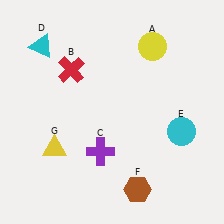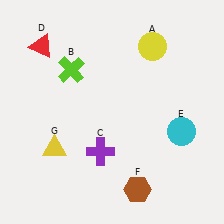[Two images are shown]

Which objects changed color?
B changed from red to lime. D changed from cyan to red.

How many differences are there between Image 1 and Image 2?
There are 2 differences between the two images.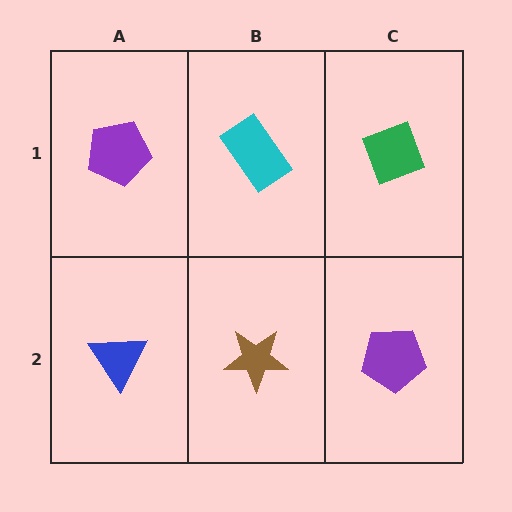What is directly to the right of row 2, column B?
A purple pentagon.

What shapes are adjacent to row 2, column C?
A green diamond (row 1, column C), a brown star (row 2, column B).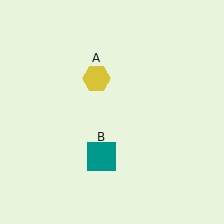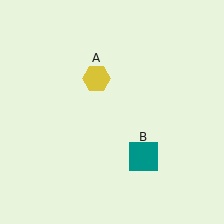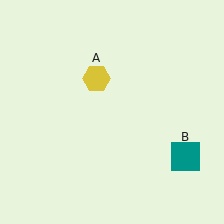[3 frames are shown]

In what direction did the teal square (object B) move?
The teal square (object B) moved right.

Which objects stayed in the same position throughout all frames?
Yellow hexagon (object A) remained stationary.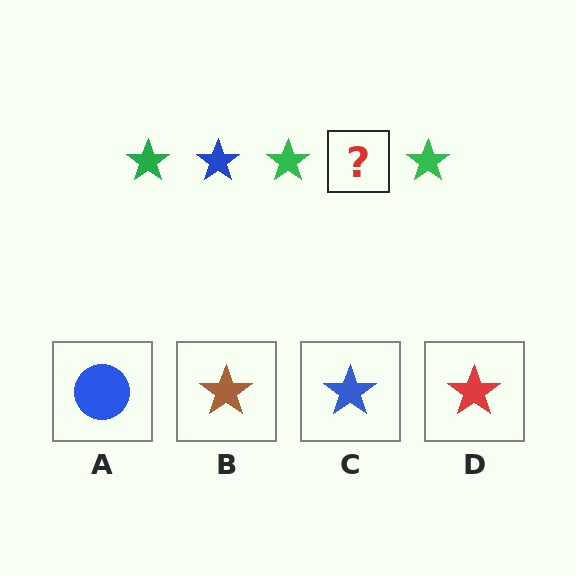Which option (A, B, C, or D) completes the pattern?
C.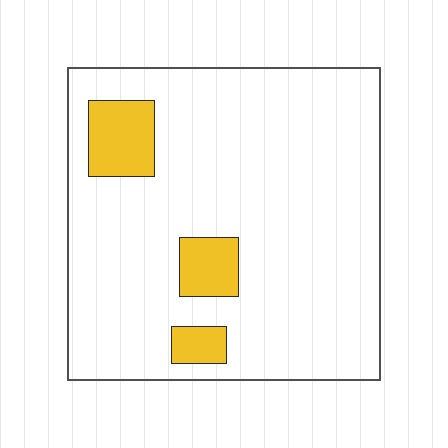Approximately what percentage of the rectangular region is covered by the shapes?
Approximately 10%.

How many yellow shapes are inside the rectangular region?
3.